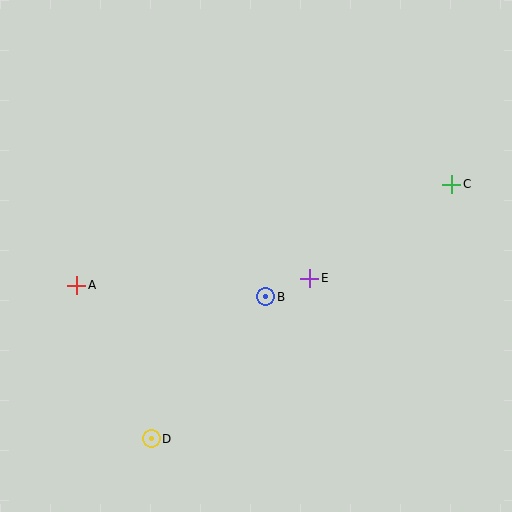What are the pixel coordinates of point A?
Point A is at (77, 285).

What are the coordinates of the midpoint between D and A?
The midpoint between D and A is at (114, 362).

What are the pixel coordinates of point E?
Point E is at (310, 278).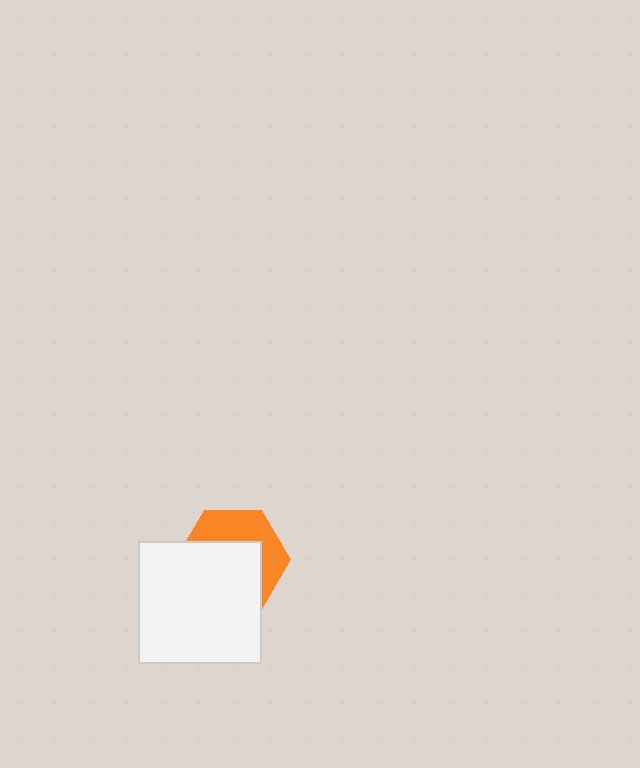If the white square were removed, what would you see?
You would see the complete orange hexagon.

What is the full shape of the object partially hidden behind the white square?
The partially hidden object is an orange hexagon.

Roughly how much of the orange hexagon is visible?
A small part of it is visible (roughly 42%).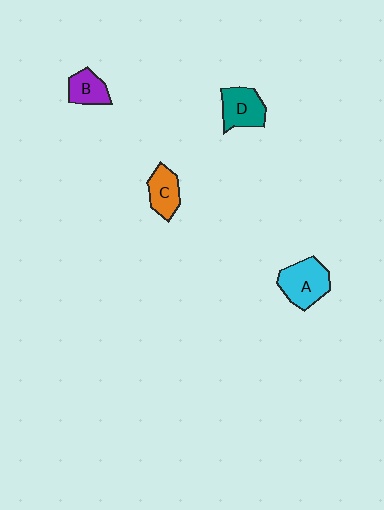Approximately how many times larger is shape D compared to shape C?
Approximately 1.2 times.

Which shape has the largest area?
Shape A (cyan).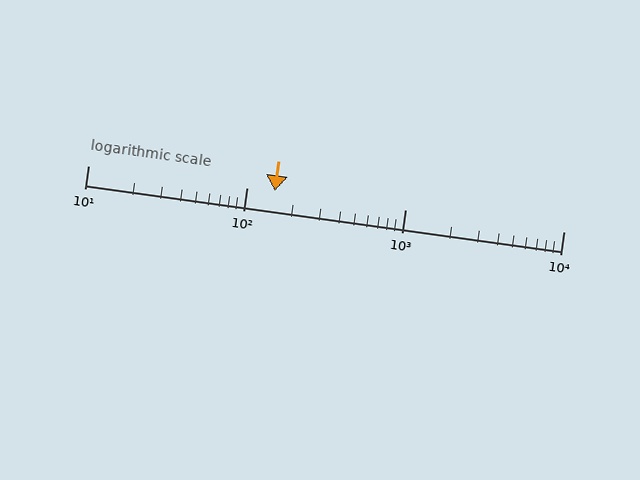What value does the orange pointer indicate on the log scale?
The pointer indicates approximately 150.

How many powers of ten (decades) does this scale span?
The scale spans 3 decades, from 10 to 10000.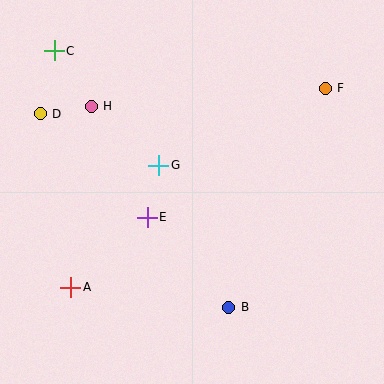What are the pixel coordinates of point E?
Point E is at (147, 217).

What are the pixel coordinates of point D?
Point D is at (40, 114).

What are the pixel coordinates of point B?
Point B is at (229, 307).